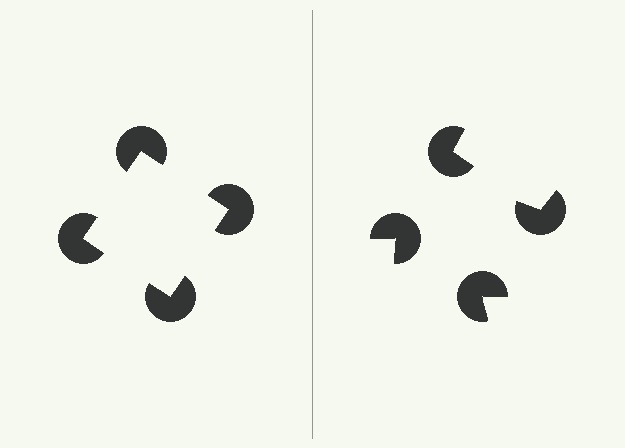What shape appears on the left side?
An illusory square.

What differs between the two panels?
The pac-man discs are positioned identically on both sides; only the wedge orientations differ. On the left they align to a square; on the right they are misaligned.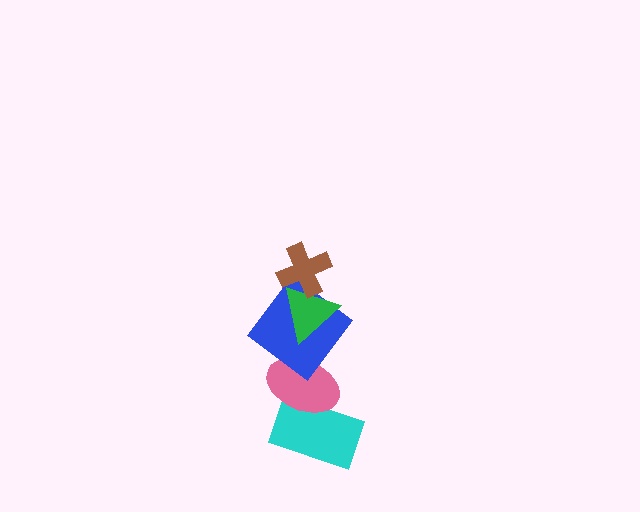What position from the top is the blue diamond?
The blue diamond is 3rd from the top.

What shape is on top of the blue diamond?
The green triangle is on top of the blue diamond.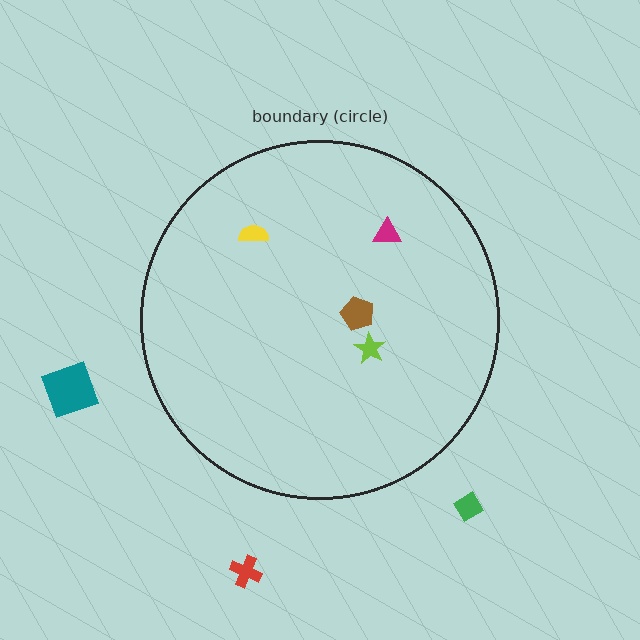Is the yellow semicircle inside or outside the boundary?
Inside.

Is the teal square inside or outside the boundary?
Outside.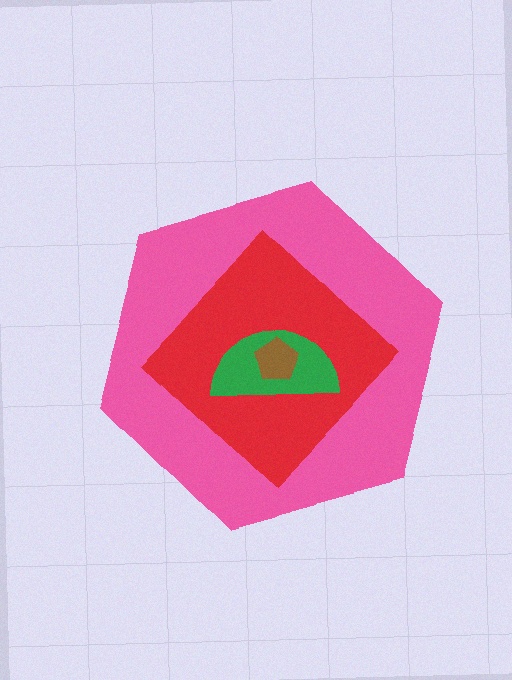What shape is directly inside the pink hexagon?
The red diamond.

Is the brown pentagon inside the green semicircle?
Yes.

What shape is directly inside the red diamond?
The green semicircle.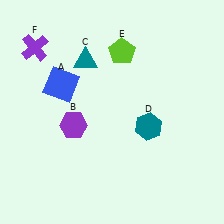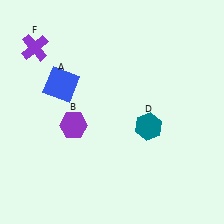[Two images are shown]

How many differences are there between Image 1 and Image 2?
There are 2 differences between the two images.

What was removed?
The lime pentagon (E), the teal triangle (C) were removed in Image 2.